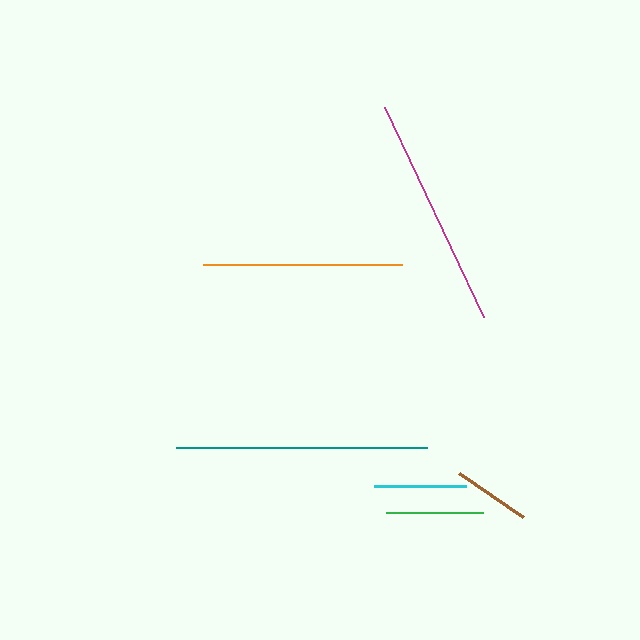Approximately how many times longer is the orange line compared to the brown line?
The orange line is approximately 2.5 times the length of the brown line.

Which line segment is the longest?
The teal line is the longest at approximately 252 pixels.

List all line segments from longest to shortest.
From longest to shortest: teal, magenta, orange, green, cyan, brown.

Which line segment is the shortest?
The brown line is the shortest at approximately 78 pixels.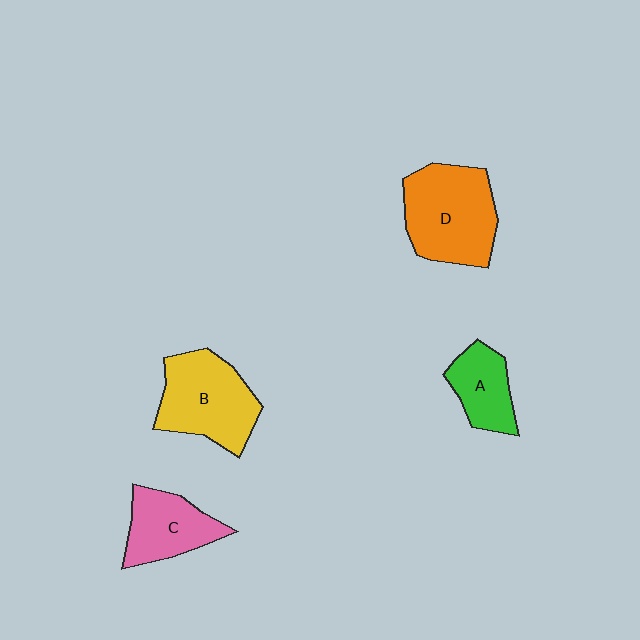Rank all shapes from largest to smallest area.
From largest to smallest: D (orange), B (yellow), C (pink), A (green).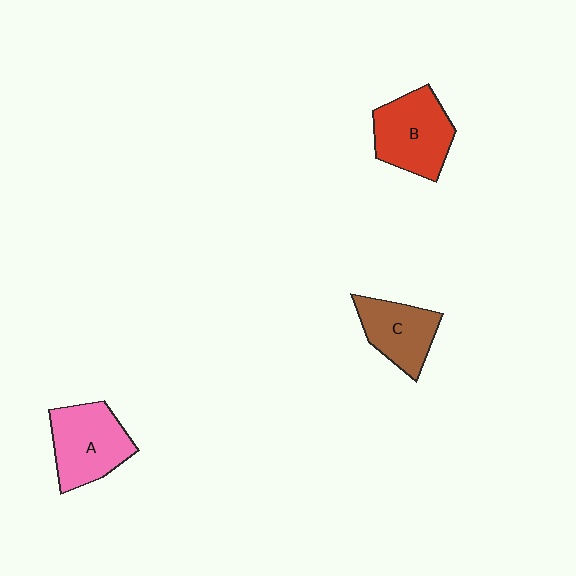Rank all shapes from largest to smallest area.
From largest to smallest: B (red), A (pink), C (brown).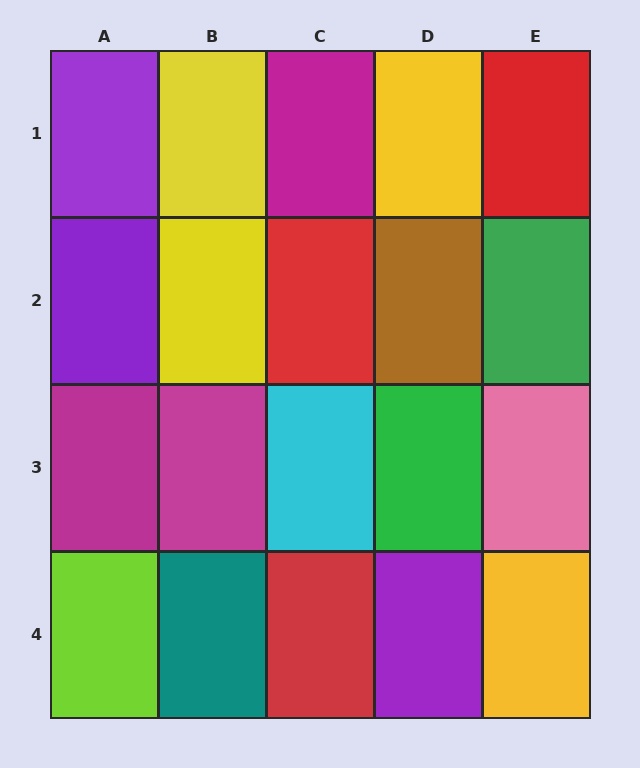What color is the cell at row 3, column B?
Magenta.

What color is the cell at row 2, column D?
Brown.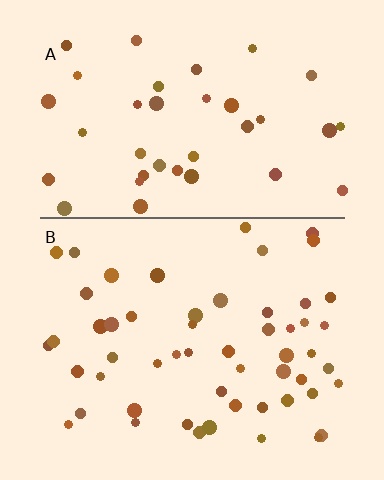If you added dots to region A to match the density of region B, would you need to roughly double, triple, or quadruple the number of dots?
Approximately double.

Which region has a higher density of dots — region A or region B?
B (the bottom).